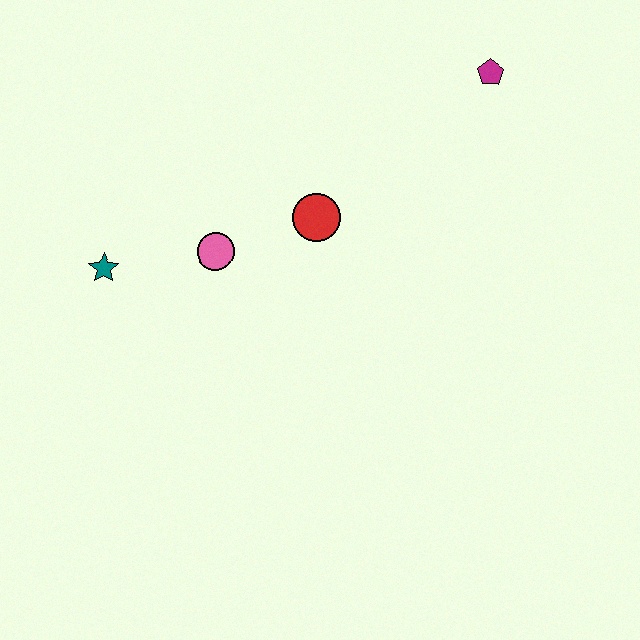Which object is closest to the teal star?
The pink circle is closest to the teal star.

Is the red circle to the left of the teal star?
No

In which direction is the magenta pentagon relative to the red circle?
The magenta pentagon is to the right of the red circle.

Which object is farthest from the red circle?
The magenta pentagon is farthest from the red circle.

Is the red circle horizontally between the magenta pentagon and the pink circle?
Yes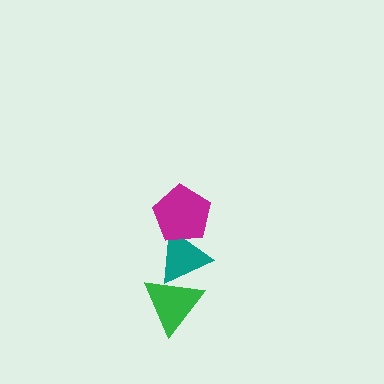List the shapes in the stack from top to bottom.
From top to bottom: the magenta pentagon, the teal triangle, the green triangle.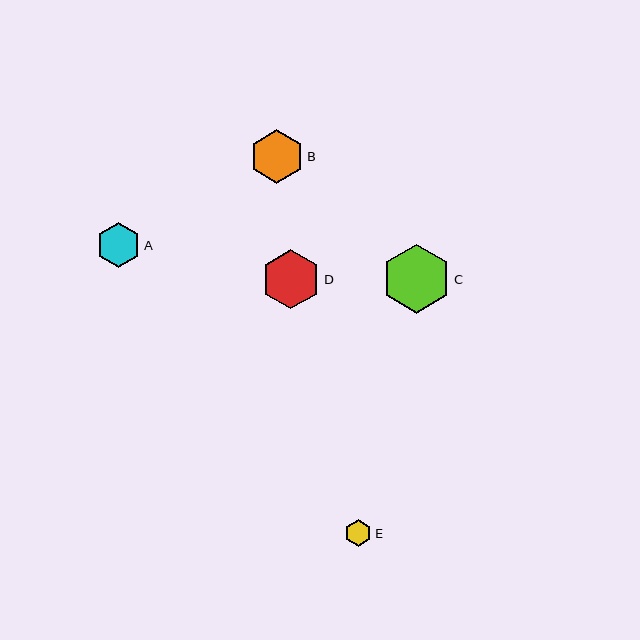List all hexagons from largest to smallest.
From largest to smallest: C, D, B, A, E.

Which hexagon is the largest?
Hexagon C is the largest with a size of approximately 69 pixels.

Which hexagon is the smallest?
Hexagon E is the smallest with a size of approximately 27 pixels.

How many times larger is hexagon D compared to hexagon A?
Hexagon D is approximately 1.3 times the size of hexagon A.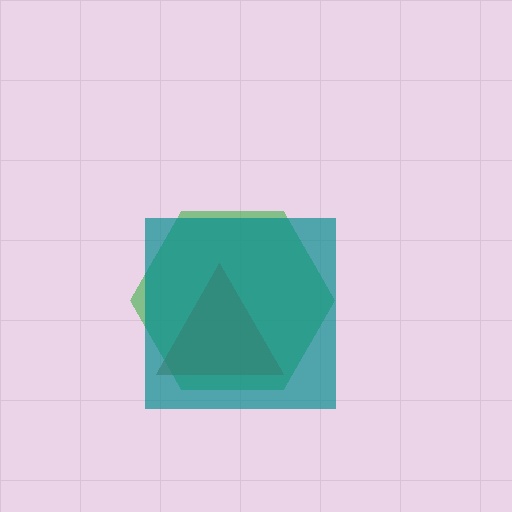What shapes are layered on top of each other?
The layered shapes are: a green hexagon, a brown triangle, a teal square.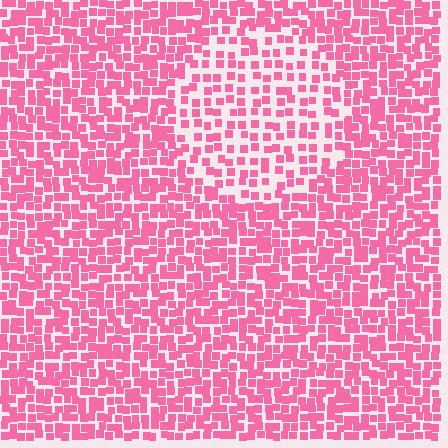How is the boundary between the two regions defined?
The boundary is defined by a change in element density (approximately 1.8x ratio). All elements are the same color, size, and shape.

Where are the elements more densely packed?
The elements are more densely packed outside the circle boundary.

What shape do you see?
I see a circle.